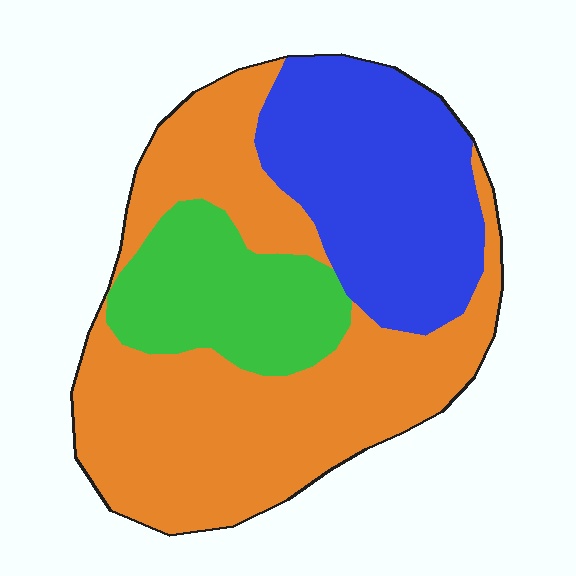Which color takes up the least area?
Green, at roughly 20%.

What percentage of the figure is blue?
Blue covers 29% of the figure.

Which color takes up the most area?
Orange, at roughly 50%.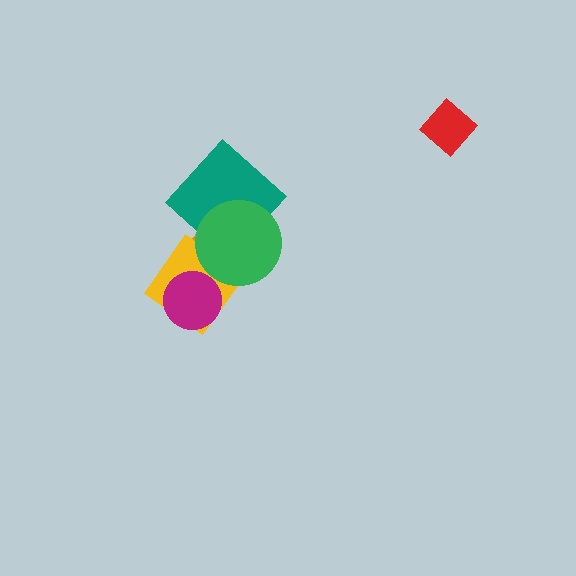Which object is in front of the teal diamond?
The green circle is in front of the teal diamond.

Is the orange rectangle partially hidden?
Yes, it is partially covered by another shape.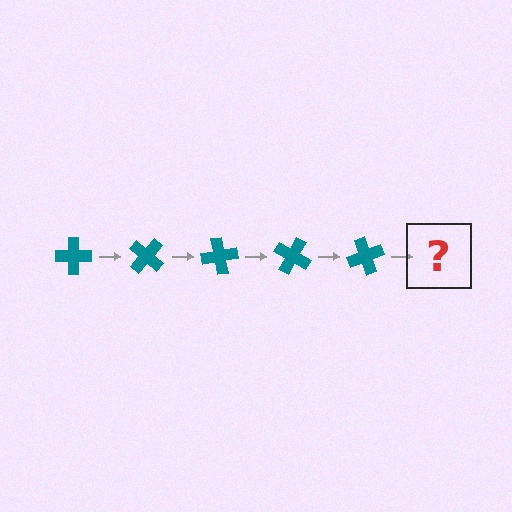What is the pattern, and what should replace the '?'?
The pattern is that the cross rotates 40 degrees each step. The '?' should be a teal cross rotated 200 degrees.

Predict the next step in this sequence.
The next step is a teal cross rotated 200 degrees.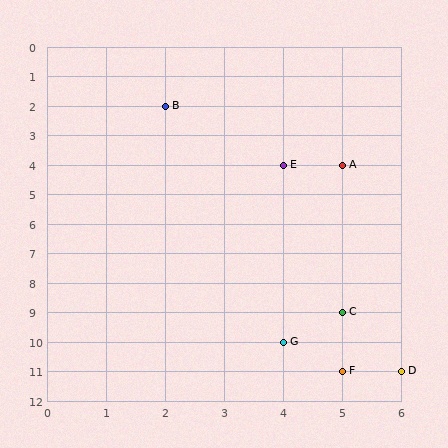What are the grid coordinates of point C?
Point C is at grid coordinates (5, 9).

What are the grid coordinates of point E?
Point E is at grid coordinates (4, 4).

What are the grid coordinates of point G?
Point G is at grid coordinates (4, 10).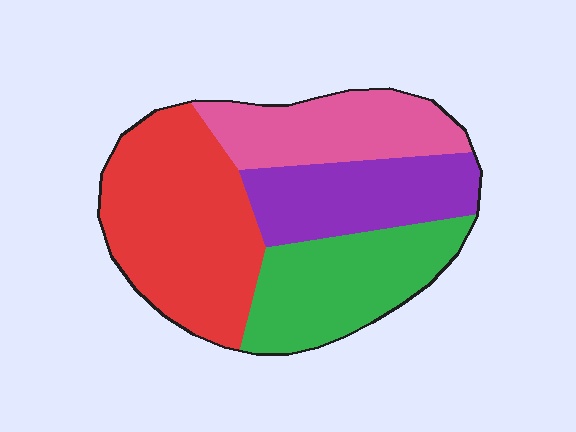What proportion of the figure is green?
Green takes up about one quarter (1/4) of the figure.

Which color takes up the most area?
Red, at roughly 35%.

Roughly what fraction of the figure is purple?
Purple takes up about one fifth (1/5) of the figure.